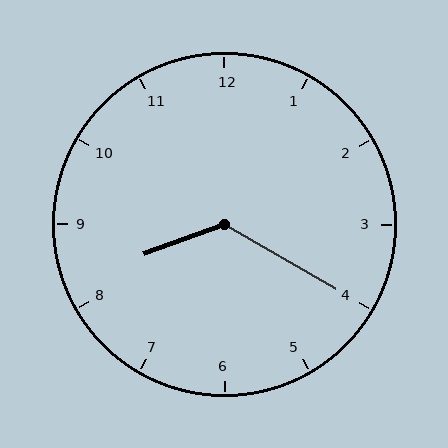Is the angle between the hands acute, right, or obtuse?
It is obtuse.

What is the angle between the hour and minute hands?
Approximately 130 degrees.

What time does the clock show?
8:20.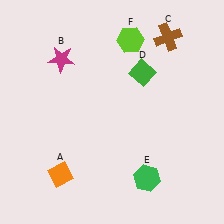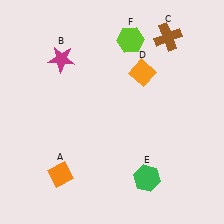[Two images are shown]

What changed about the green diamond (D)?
In Image 1, D is green. In Image 2, it changed to orange.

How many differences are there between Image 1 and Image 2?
There is 1 difference between the two images.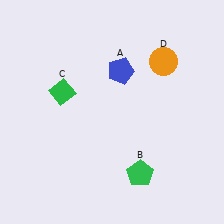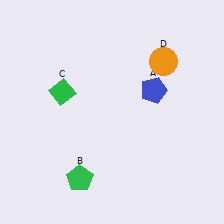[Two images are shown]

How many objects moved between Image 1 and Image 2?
2 objects moved between the two images.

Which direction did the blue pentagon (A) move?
The blue pentagon (A) moved right.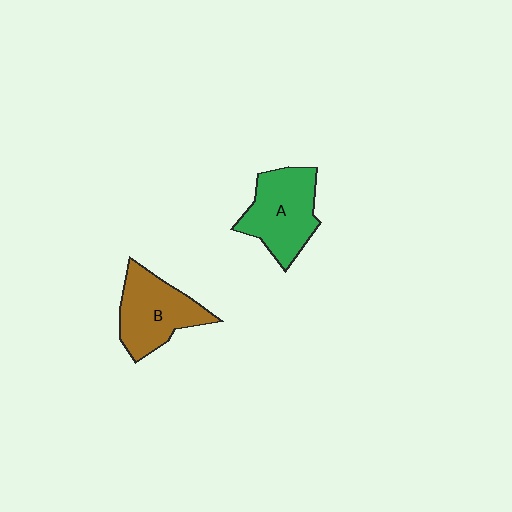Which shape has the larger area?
Shape A (green).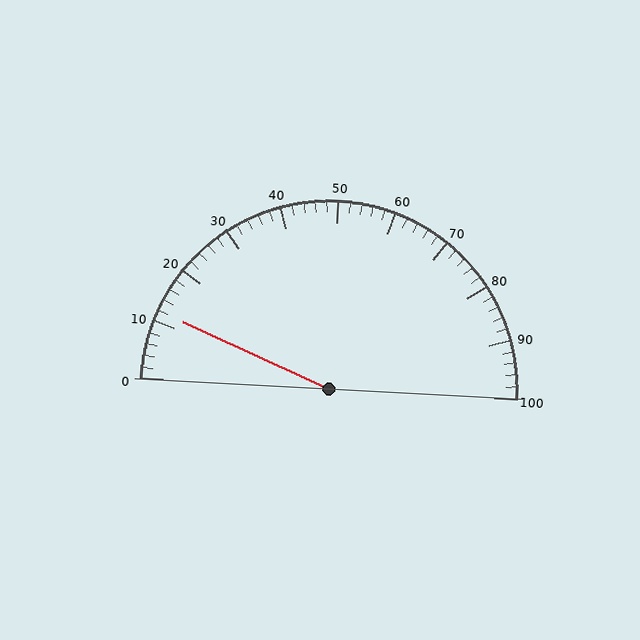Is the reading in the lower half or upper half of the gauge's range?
The reading is in the lower half of the range (0 to 100).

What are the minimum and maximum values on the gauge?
The gauge ranges from 0 to 100.